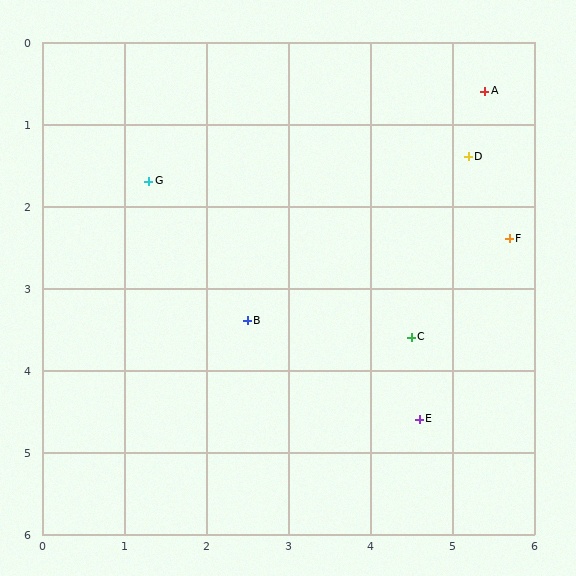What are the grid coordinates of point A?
Point A is at approximately (5.4, 0.6).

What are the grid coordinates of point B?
Point B is at approximately (2.5, 3.4).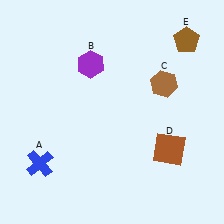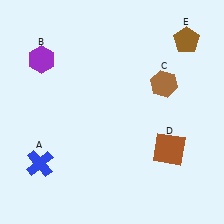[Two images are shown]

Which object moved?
The purple hexagon (B) moved left.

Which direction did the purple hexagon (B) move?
The purple hexagon (B) moved left.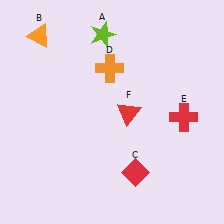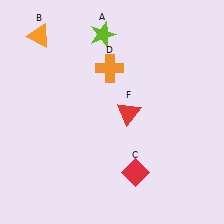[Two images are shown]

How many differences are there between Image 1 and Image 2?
There is 1 difference between the two images.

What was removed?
The red cross (E) was removed in Image 2.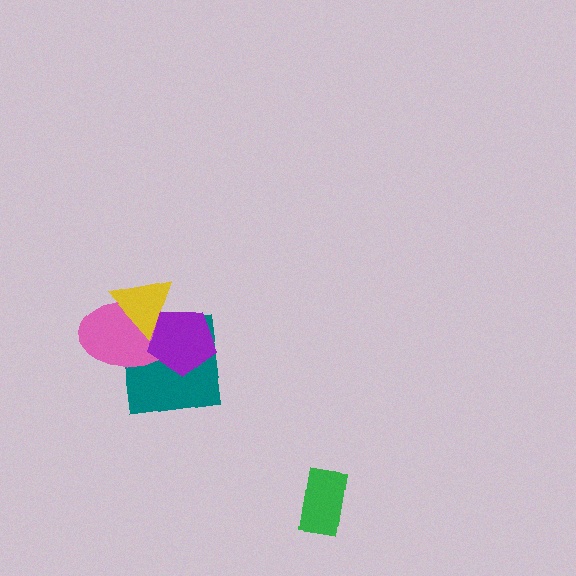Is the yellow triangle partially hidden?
No, no other shape covers it.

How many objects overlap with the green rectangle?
0 objects overlap with the green rectangle.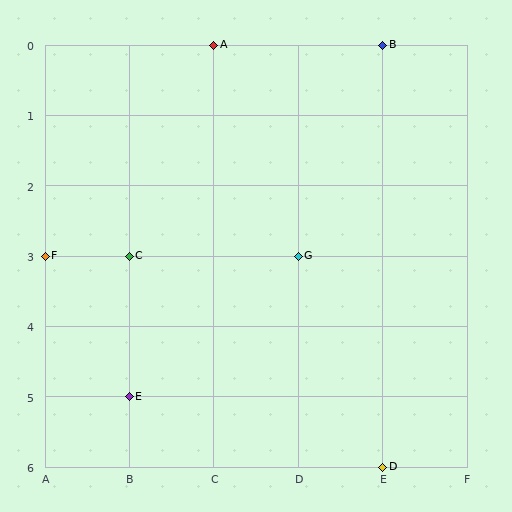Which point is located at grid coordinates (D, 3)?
Point G is at (D, 3).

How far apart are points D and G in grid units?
Points D and G are 1 column and 3 rows apart (about 3.2 grid units diagonally).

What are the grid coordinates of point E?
Point E is at grid coordinates (B, 5).